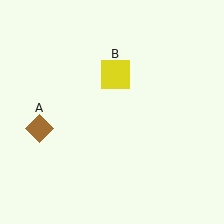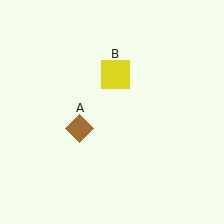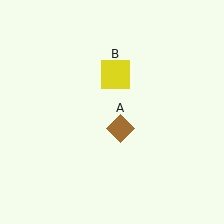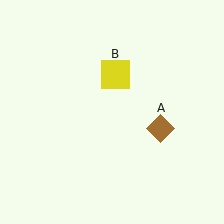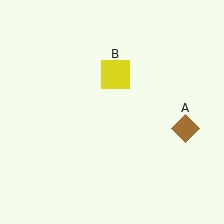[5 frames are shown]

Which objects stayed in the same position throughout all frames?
Yellow square (object B) remained stationary.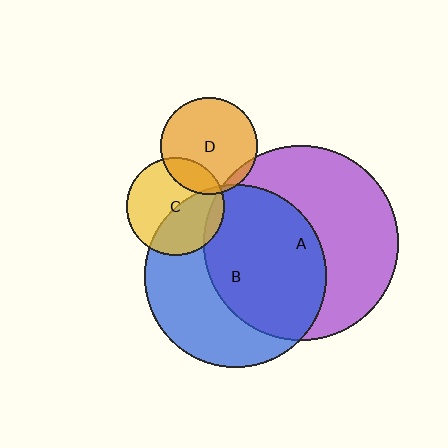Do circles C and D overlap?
Yes.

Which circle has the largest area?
Circle A (purple).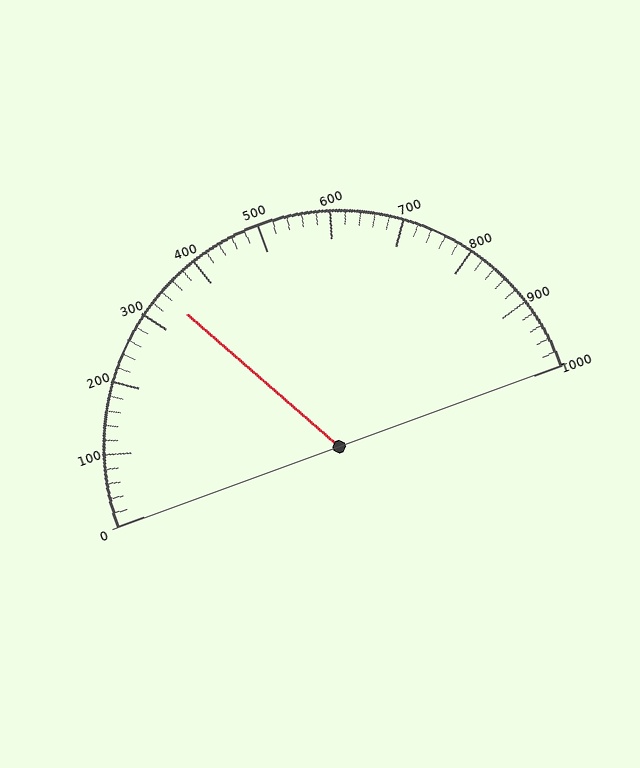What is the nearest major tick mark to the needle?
The nearest major tick mark is 300.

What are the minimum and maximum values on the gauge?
The gauge ranges from 0 to 1000.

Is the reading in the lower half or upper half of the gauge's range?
The reading is in the lower half of the range (0 to 1000).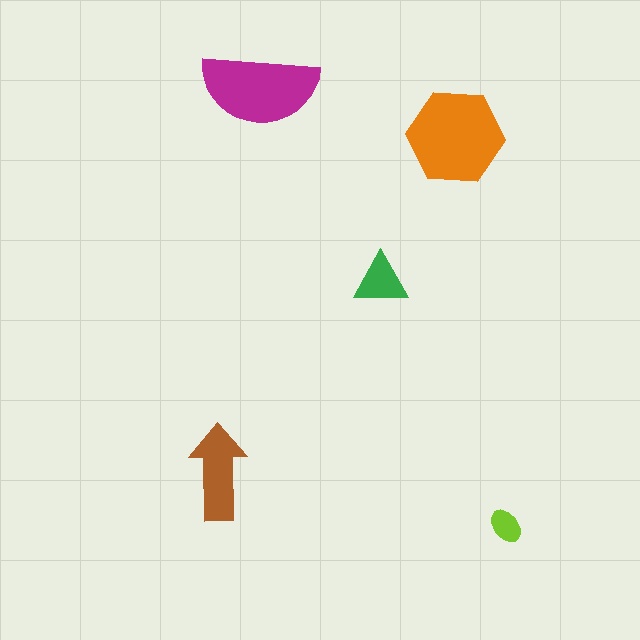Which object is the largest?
The orange hexagon.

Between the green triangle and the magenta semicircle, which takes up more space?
The magenta semicircle.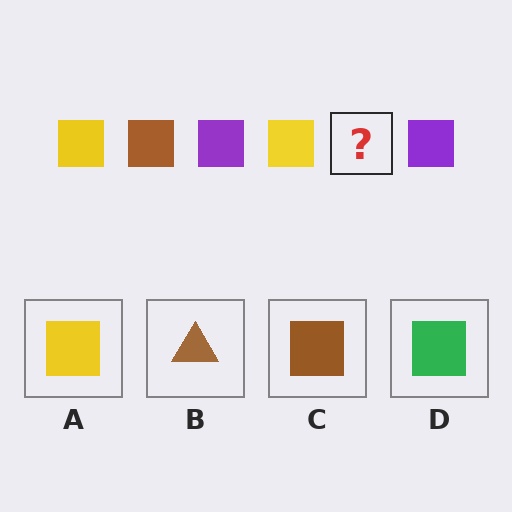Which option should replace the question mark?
Option C.